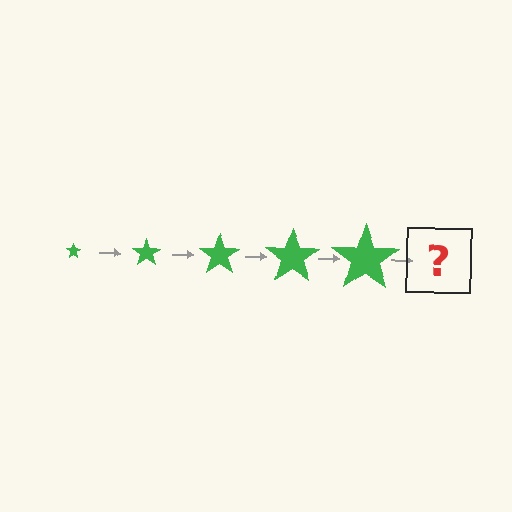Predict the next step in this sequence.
The next step is a green star, larger than the previous one.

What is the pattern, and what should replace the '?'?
The pattern is that the star gets progressively larger each step. The '?' should be a green star, larger than the previous one.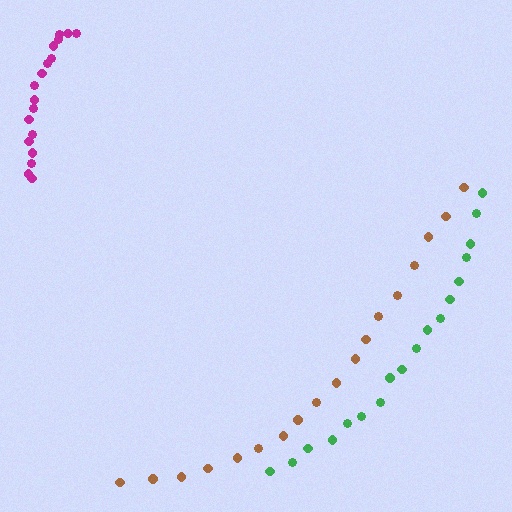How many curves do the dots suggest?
There are 3 distinct paths.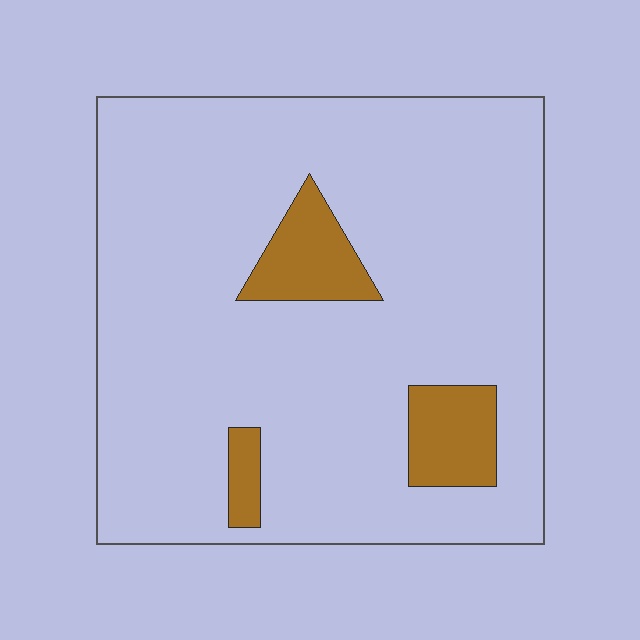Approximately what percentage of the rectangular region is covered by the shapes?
Approximately 10%.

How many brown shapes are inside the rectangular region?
3.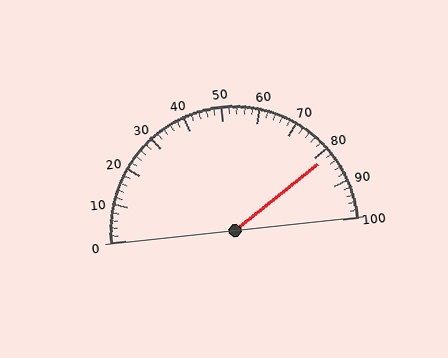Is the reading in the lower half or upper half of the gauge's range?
The reading is in the upper half of the range (0 to 100).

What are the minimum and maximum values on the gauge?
The gauge ranges from 0 to 100.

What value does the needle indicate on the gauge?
The needle indicates approximately 82.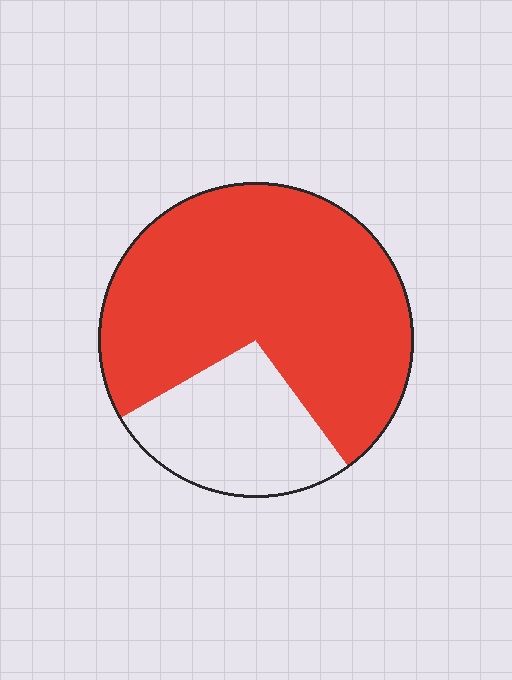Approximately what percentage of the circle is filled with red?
Approximately 75%.